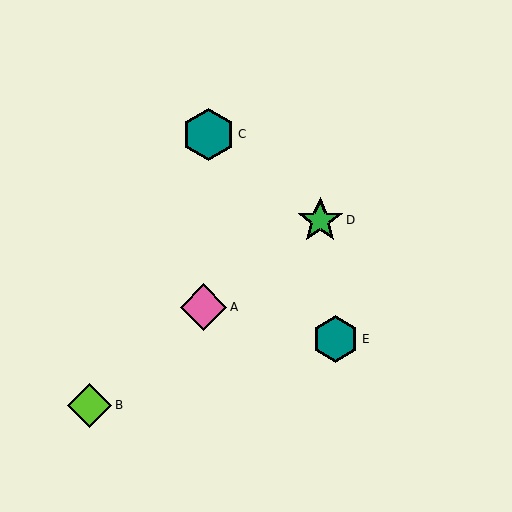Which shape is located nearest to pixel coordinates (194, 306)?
The pink diamond (labeled A) at (203, 307) is nearest to that location.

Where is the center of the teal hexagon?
The center of the teal hexagon is at (336, 339).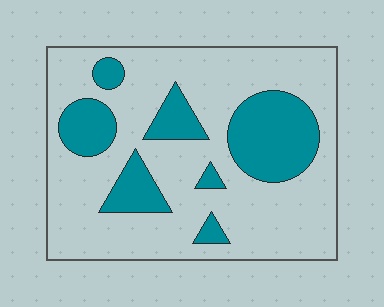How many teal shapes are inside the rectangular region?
7.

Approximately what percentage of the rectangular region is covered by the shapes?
Approximately 25%.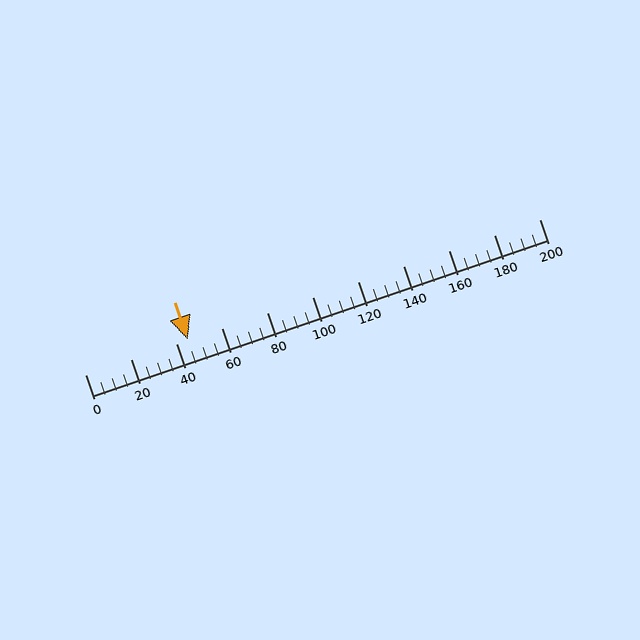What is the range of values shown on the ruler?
The ruler shows values from 0 to 200.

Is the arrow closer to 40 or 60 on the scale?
The arrow is closer to 40.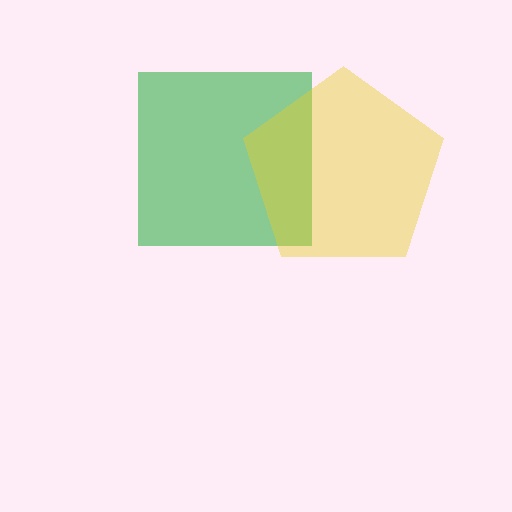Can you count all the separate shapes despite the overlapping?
Yes, there are 2 separate shapes.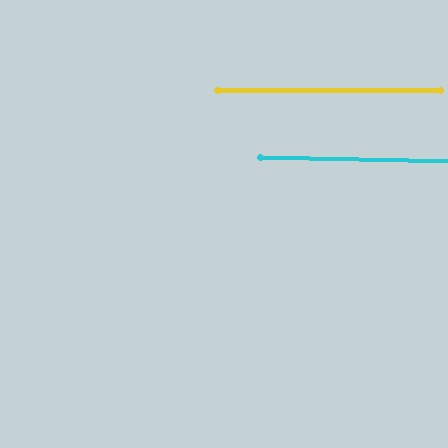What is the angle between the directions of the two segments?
Approximately 1 degree.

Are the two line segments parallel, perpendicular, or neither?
Parallel — their directions differ by only 1.1°.